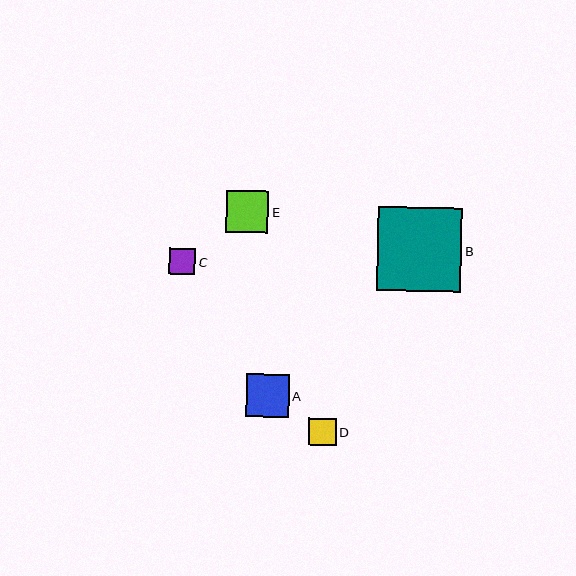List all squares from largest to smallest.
From largest to smallest: B, A, E, D, C.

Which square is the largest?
Square B is the largest with a size of approximately 84 pixels.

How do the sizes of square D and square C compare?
Square D and square C are approximately the same size.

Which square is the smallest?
Square C is the smallest with a size of approximately 26 pixels.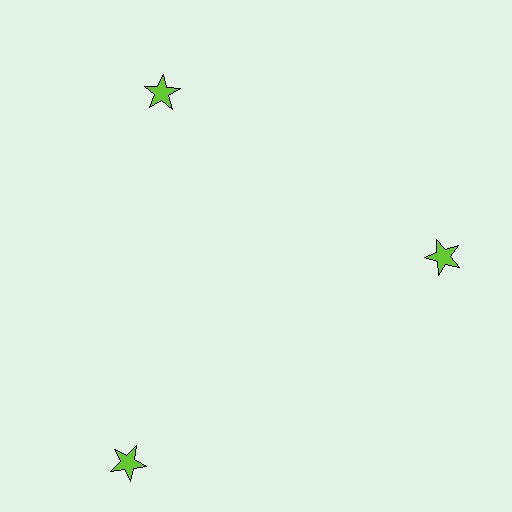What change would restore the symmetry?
The symmetry would be restored by moving it inward, back onto the ring so that all 3 stars sit at equal angles and equal distance from the center.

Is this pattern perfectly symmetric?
No. The 3 lime stars are arranged in a ring, but one element near the 7 o'clock position is pushed outward from the center, breaking the 3-fold rotational symmetry.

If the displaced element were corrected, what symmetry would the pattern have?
It would have 3-fold rotational symmetry — the pattern would map onto itself every 120 degrees.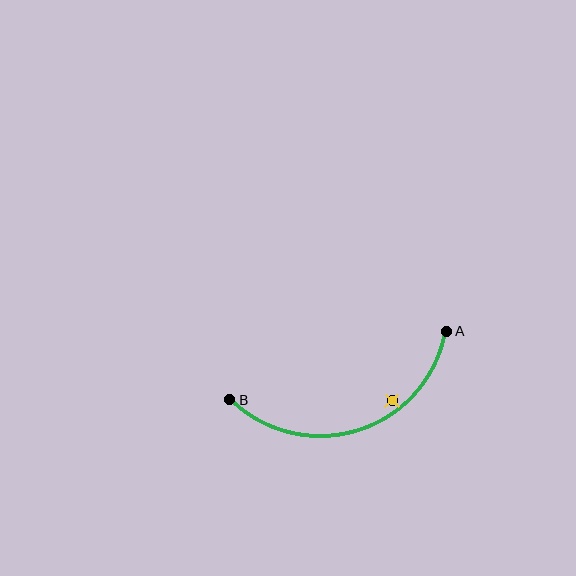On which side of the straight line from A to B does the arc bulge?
The arc bulges below the straight line connecting A and B.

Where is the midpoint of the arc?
The arc midpoint is the point on the curve farthest from the straight line joining A and B. It sits below that line.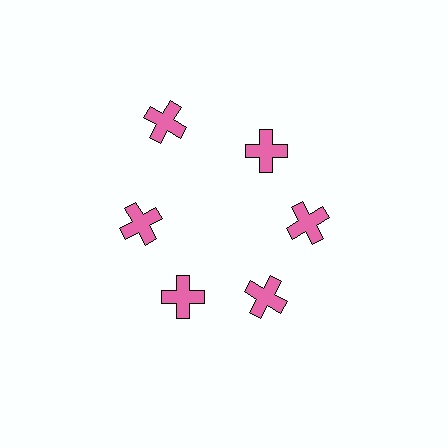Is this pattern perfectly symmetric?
No. The 6 pink crosses are arranged in a ring, but one element near the 11 o'clock position is pushed outward from the center, breaking the 6-fold rotational symmetry.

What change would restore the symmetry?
The symmetry would be restored by moving it inward, back onto the ring so that all 6 crosses sit at equal angles and equal distance from the center.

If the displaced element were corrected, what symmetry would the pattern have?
It would have 6-fold rotational symmetry — the pattern would map onto itself every 60 degrees.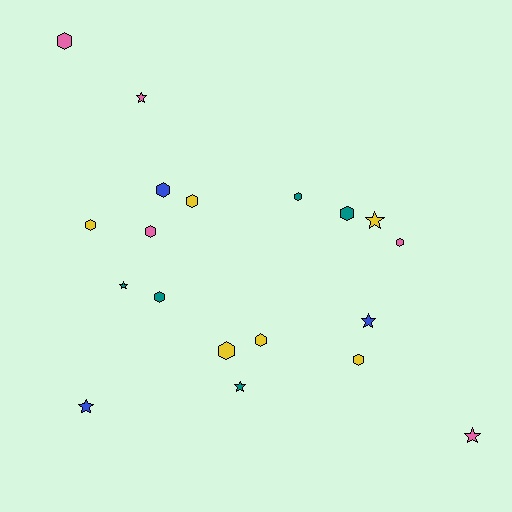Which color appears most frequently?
Yellow, with 6 objects.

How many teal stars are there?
There are 2 teal stars.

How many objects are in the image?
There are 19 objects.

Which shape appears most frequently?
Hexagon, with 12 objects.